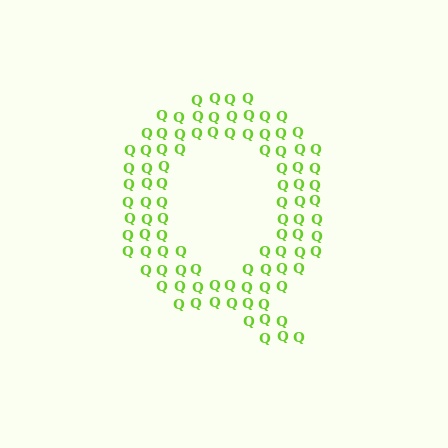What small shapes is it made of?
It is made of small letter Q's.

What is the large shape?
The large shape is the letter Q.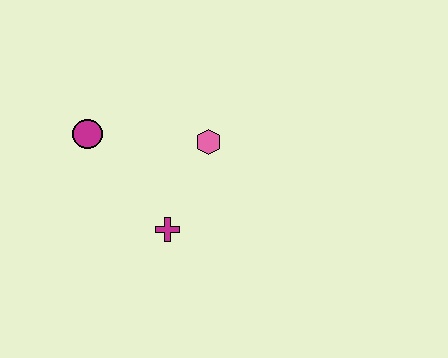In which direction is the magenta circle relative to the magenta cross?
The magenta circle is above the magenta cross.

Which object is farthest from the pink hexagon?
The magenta circle is farthest from the pink hexagon.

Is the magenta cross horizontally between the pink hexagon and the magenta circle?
Yes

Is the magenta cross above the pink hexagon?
No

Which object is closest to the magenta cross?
The pink hexagon is closest to the magenta cross.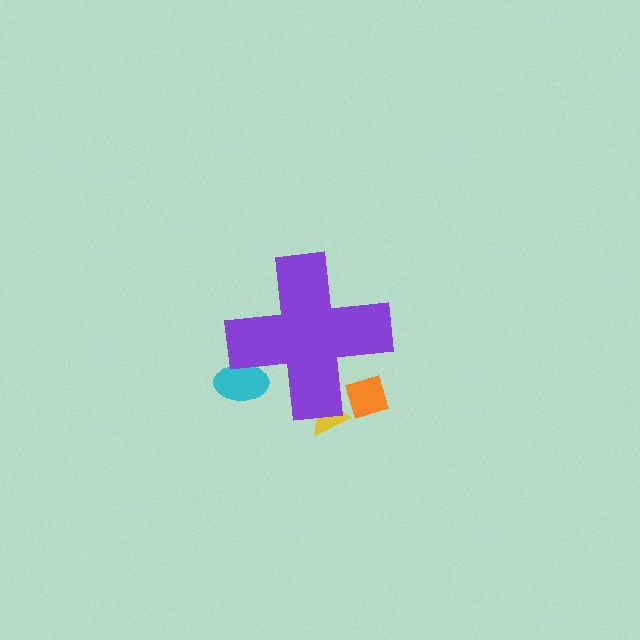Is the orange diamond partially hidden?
Yes, the orange diamond is partially hidden behind the purple cross.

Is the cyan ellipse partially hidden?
Yes, the cyan ellipse is partially hidden behind the purple cross.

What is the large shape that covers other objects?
A purple cross.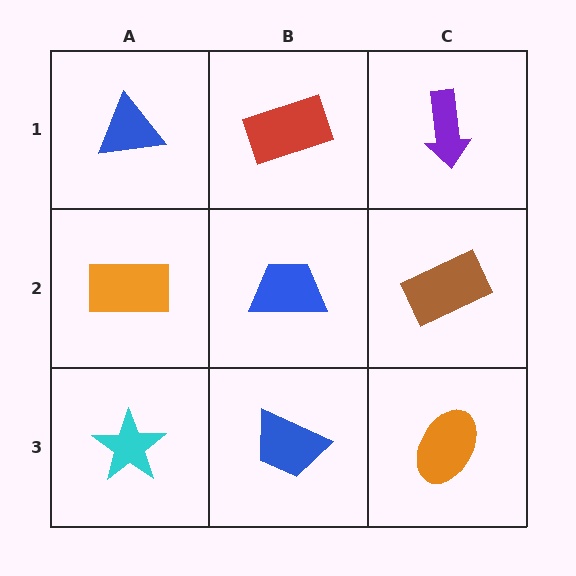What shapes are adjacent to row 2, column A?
A blue triangle (row 1, column A), a cyan star (row 3, column A), a blue trapezoid (row 2, column B).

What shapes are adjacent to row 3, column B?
A blue trapezoid (row 2, column B), a cyan star (row 3, column A), an orange ellipse (row 3, column C).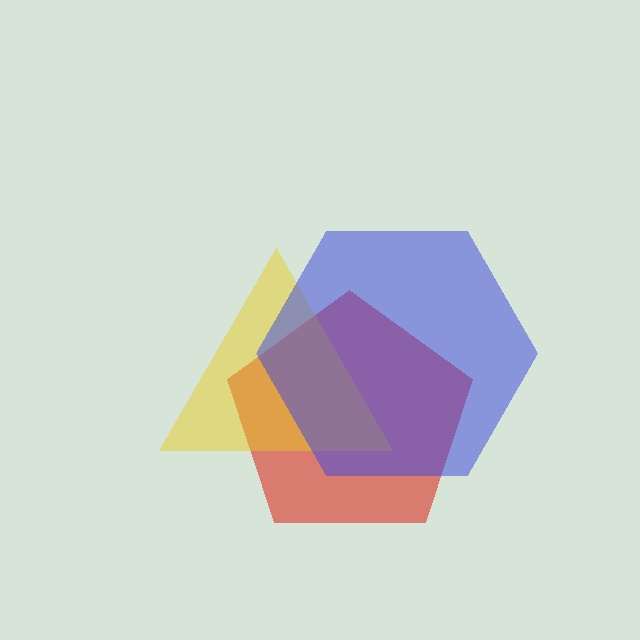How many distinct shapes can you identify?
There are 3 distinct shapes: a red pentagon, a yellow triangle, a blue hexagon.